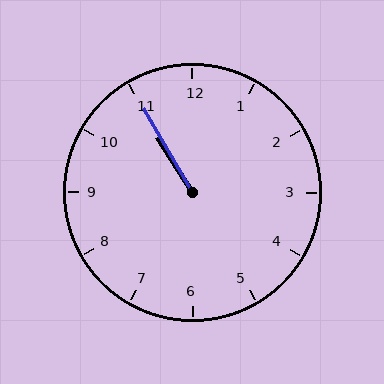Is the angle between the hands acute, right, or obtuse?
It is acute.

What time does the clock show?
10:55.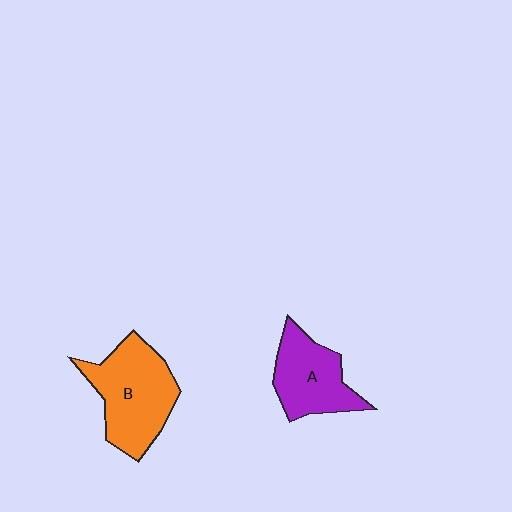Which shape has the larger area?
Shape B (orange).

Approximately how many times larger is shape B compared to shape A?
Approximately 1.3 times.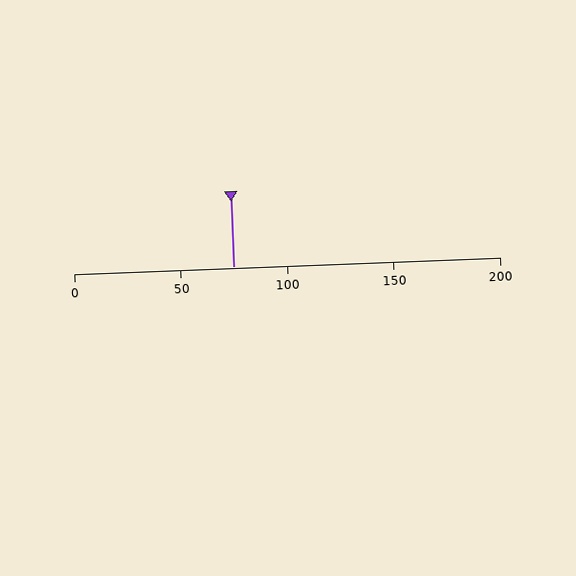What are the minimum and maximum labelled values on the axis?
The axis runs from 0 to 200.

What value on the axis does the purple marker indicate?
The marker indicates approximately 75.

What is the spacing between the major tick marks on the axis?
The major ticks are spaced 50 apart.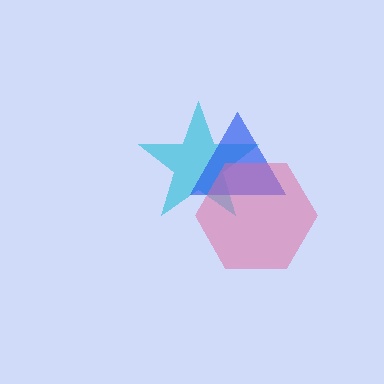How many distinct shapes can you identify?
There are 3 distinct shapes: a cyan star, a blue triangle, a pink hexagon.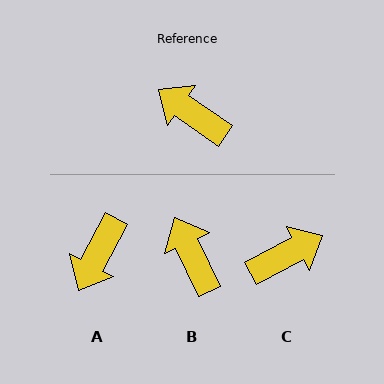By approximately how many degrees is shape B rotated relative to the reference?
Approximately 30 degrees clockwise.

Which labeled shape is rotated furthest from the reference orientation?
C, about 117 degrees away.